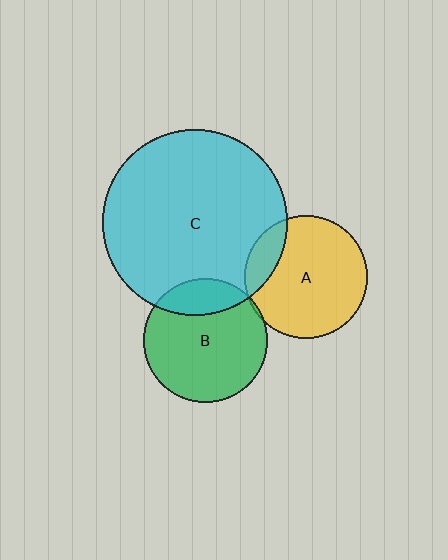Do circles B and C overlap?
Yes.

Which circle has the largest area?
Circle C (cyan).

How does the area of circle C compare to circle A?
Approximately 2.3 times.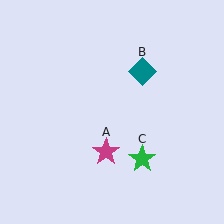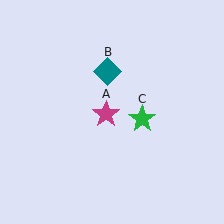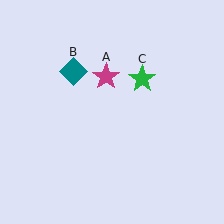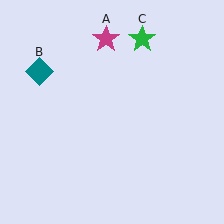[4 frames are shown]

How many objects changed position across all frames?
3 objects changed position: magenta star (object A), teal diamond (object B), green star (object C).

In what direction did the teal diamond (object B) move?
The teal diamond (object B) moved left.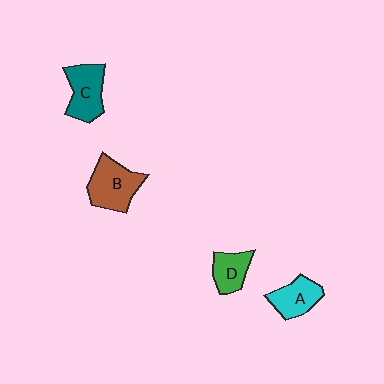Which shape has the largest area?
Shape B (brown).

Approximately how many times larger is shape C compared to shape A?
Approximately 1.2 times.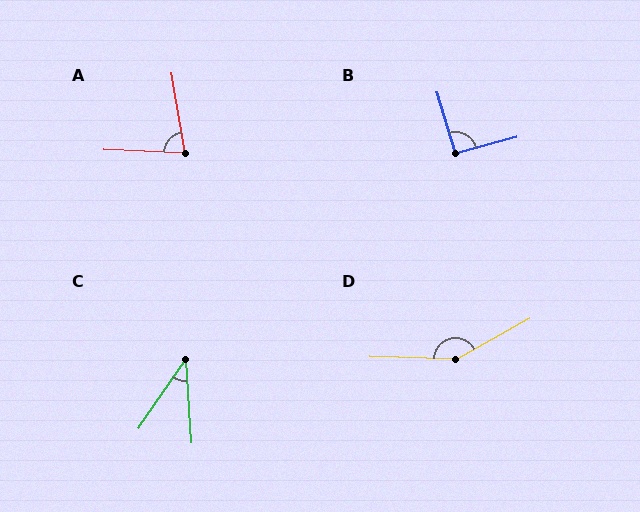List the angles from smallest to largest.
C (38°), A (78°), B (92°), D (149°).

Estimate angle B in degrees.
Approximately 92 degrees.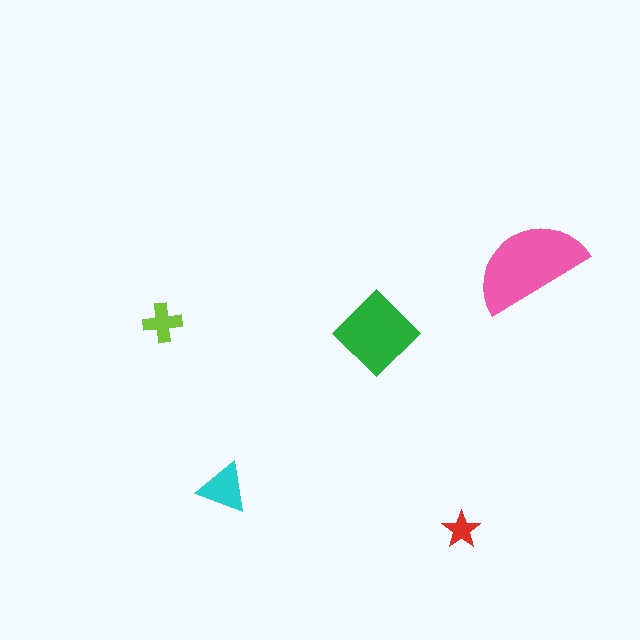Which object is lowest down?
The red star is bottommost.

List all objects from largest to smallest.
The pink semicircle, the green diamond, the cyan triangle, the lime cross, the red star.